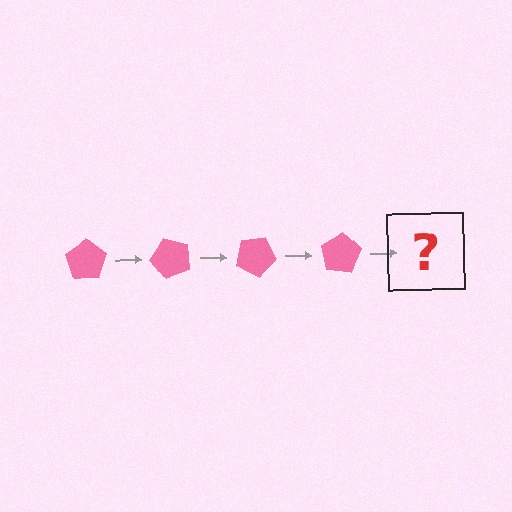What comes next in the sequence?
The next element should be a pink pentagon rotated 200 degrees.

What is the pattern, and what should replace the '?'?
The pattern is that the pentagon rotates 50 degrees each step. The '?' should be a pink pentagon rotated 200 degrees.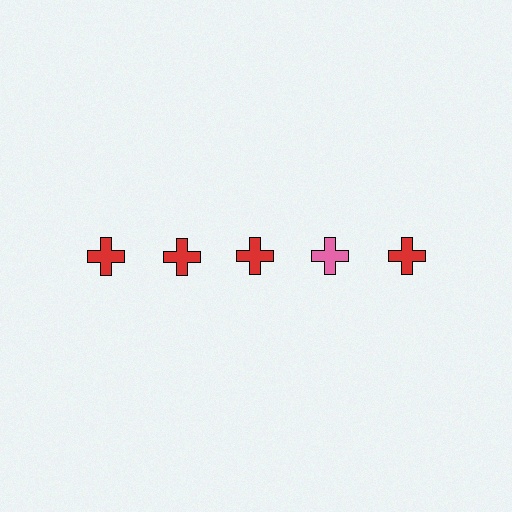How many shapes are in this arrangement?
There are 5 shapes arranged in a grid pattern.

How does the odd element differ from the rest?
It has a different color: pink instead of red.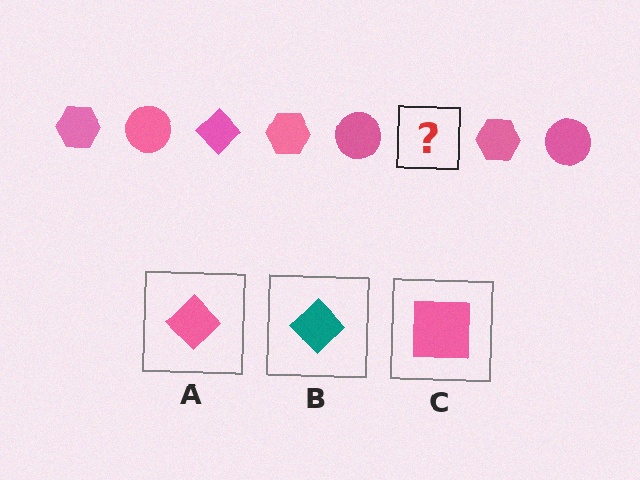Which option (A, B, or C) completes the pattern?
A.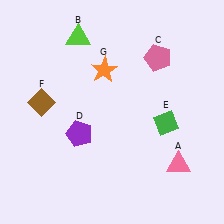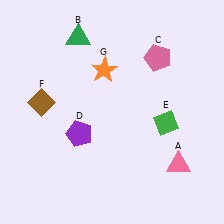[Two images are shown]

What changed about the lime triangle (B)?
In Image 1, B is lime. In Image 2, it changed to green.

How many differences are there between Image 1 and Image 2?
There is 1 difference between the two images.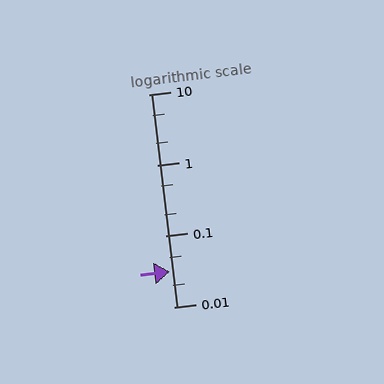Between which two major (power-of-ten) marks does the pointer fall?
The pointer is between 0.01 and 0.1.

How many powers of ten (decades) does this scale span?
The scale spans 3 decades, from 0.01 to 10.